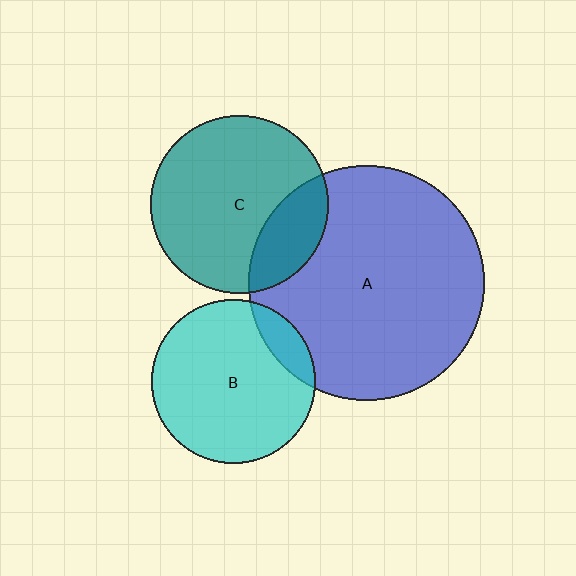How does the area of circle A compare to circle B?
Approximately 2.1 times.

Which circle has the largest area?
Circle A (blue).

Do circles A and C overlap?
Yes.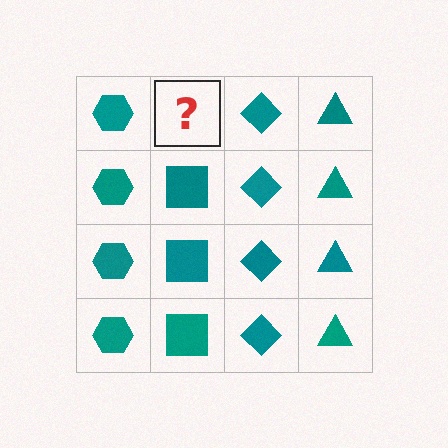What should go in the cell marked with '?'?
The missing cell should contain a teal square.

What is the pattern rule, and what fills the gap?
The rule is that each column has a consistent shape. The gap should be filled with a teal square.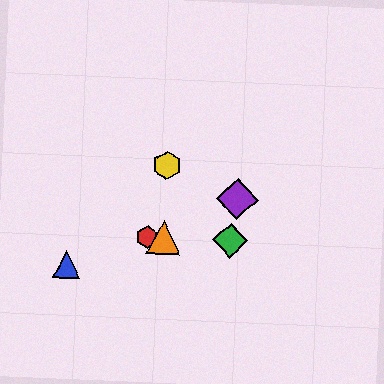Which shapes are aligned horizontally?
The red hexagon, the green diamond, the orange triangle are aligned horizontally.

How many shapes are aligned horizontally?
3 shapes (the red hexagon, the green diamond, the orange triangle) are aligned horizontally.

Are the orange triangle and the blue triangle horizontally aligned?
No, the orange triangle is at y≈238 and the blue triangle is at y≈264.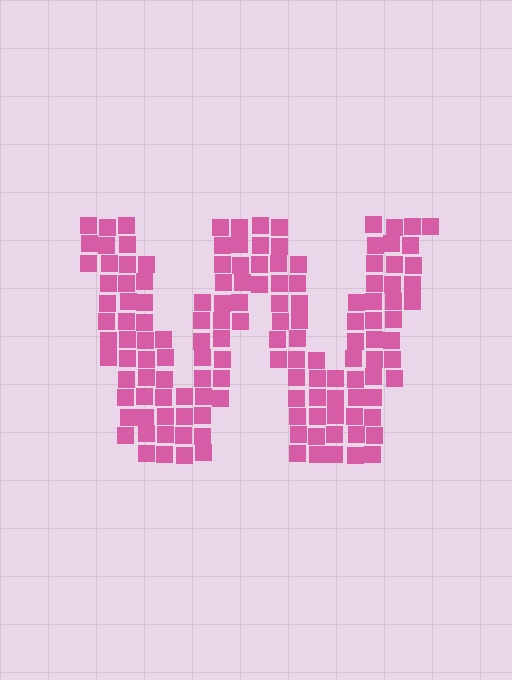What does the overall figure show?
The overall figure shows the letter W.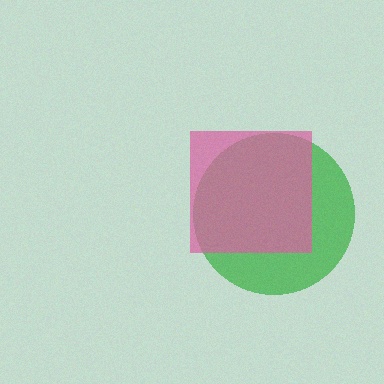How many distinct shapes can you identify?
There are 2 distinct shapes: a green circle, a pink square.